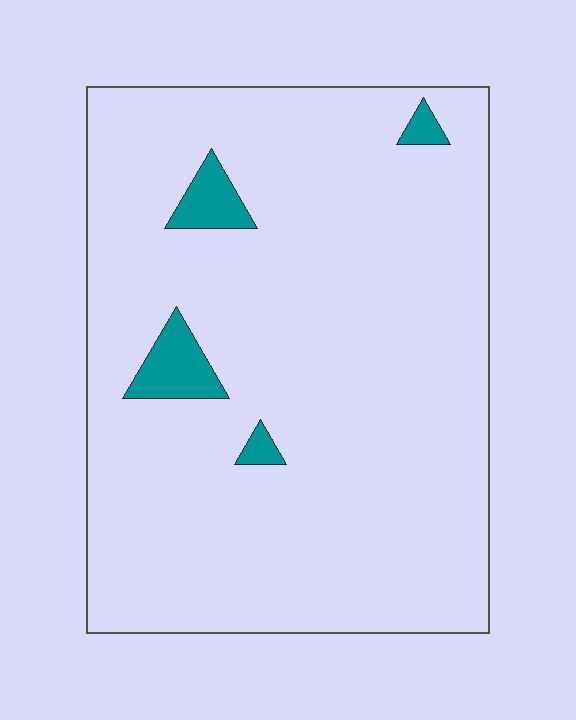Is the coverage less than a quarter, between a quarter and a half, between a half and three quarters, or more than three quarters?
Less than a quarter.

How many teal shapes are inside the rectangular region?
4.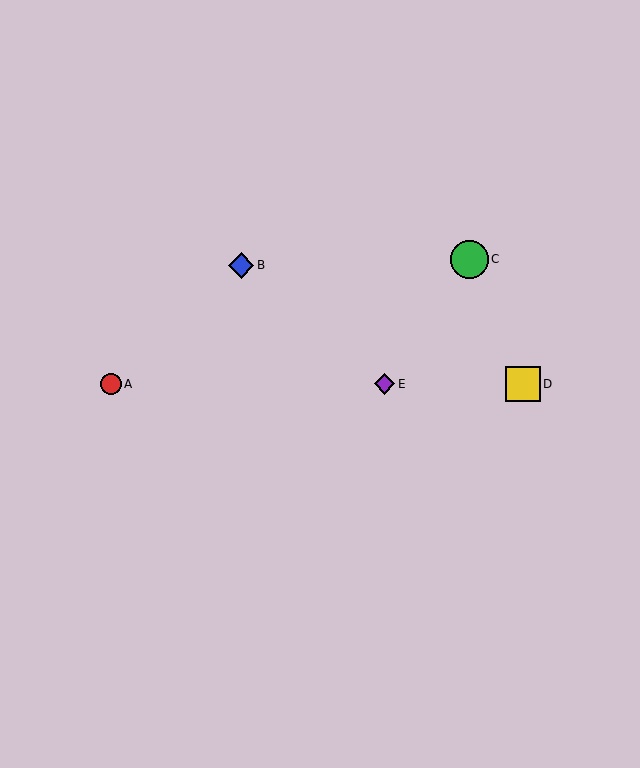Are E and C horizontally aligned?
No, E is at y≈384 and C is at y≈259.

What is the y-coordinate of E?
Object E is at y≈384.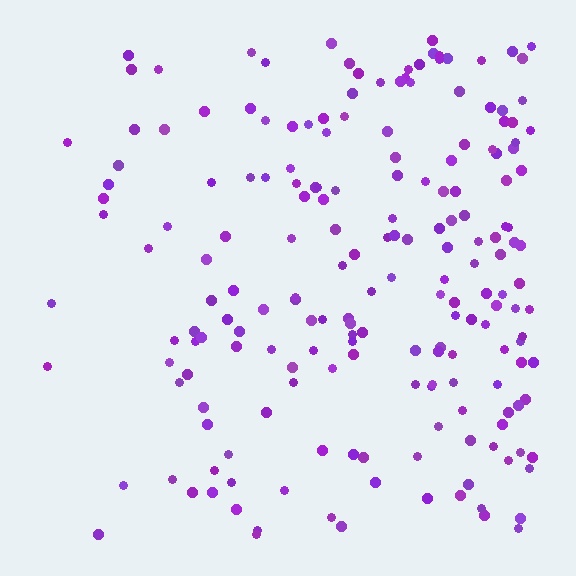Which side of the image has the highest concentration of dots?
The right.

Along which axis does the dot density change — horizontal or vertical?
Horizontal.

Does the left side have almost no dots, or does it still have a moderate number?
Still a moderate number, just noticeably fewer than the right.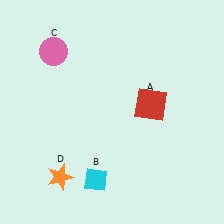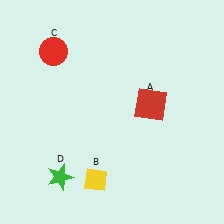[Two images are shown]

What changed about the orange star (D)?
In Image 1, D is orange. In Image 2, it changed to green.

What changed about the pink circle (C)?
In Image 1, C is pink. In Image 2, it changed to red.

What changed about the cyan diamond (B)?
In Image 1, B is cyan. In Image 2, it changed to yellow.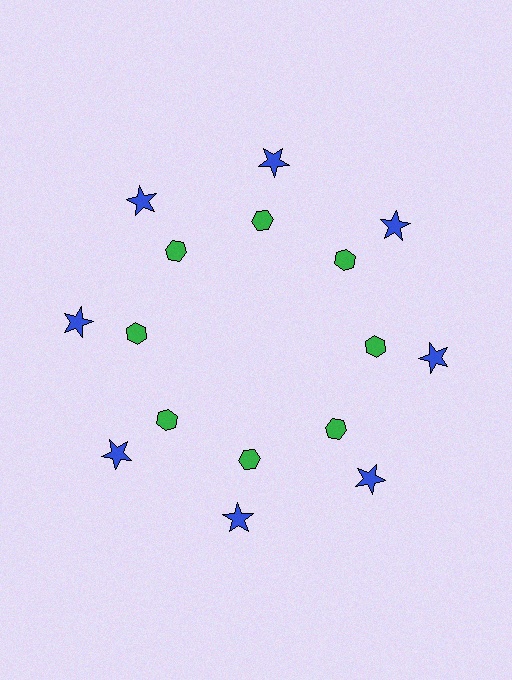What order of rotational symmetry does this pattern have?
This pattern has 8-fold rotational symmetry.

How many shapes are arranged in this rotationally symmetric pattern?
There are 16 shapes, arranged in 8 groups of 2.